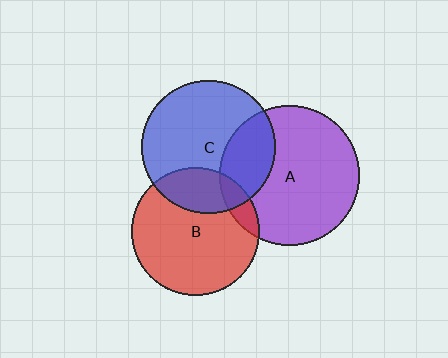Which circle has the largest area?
Circle A (purple).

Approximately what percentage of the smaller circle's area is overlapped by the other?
Approximately 25%.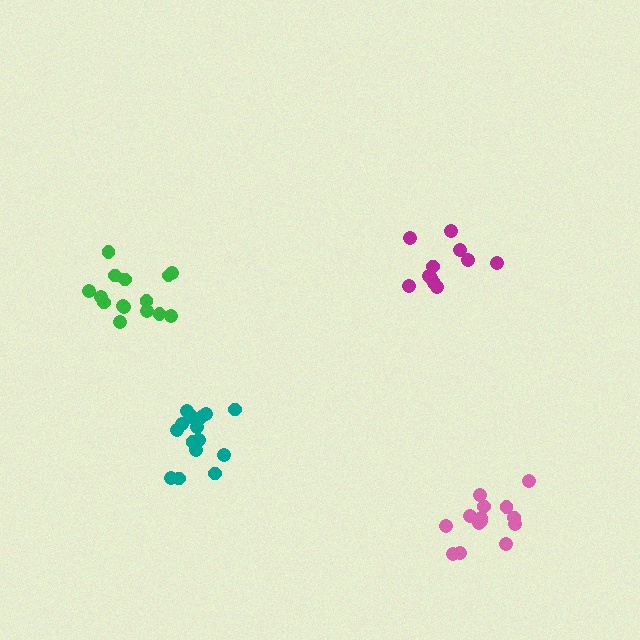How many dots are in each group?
Group 1: 11 dots, Group 2: 16 dots, Group 3: 14 dots, Group 4: 15 dots (56 total).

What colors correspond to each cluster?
The clusters are colored: magenta, teal, pink, green.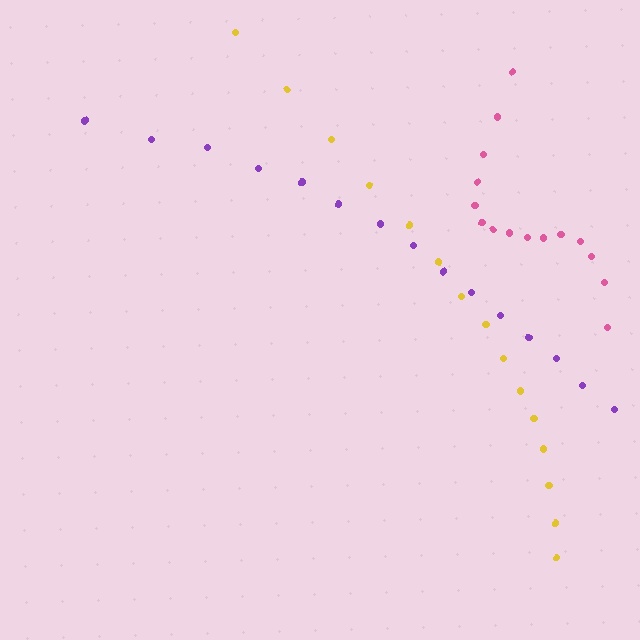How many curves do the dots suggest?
There are 3 distinct paths.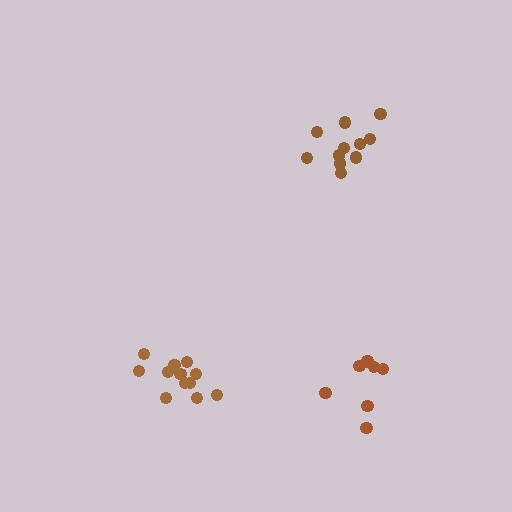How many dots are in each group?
Group 1: 13 dots, Group 2: 11 dots, Group 3: 8 dots (32 total).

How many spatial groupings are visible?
There are 3 spatial groupings.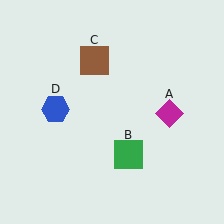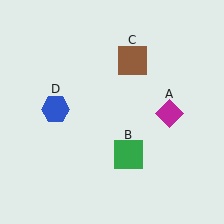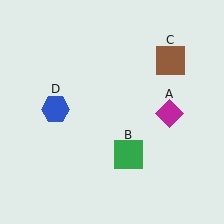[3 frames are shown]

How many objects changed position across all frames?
1 object changed position: brown square (object C).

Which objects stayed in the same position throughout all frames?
Magenta diamond (object A) and green square (object B) and blue hexagon (object D) remained stationary.